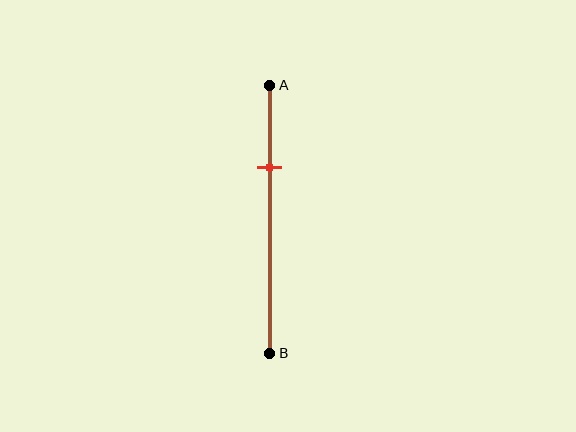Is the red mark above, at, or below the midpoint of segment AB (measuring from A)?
The red mark is above the midpoint of segment AB.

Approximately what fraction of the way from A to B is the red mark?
The red mark is approximately 30% of the way from A to B.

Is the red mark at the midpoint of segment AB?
No, the mark is at about 30% from A, not at the 50% midpoint.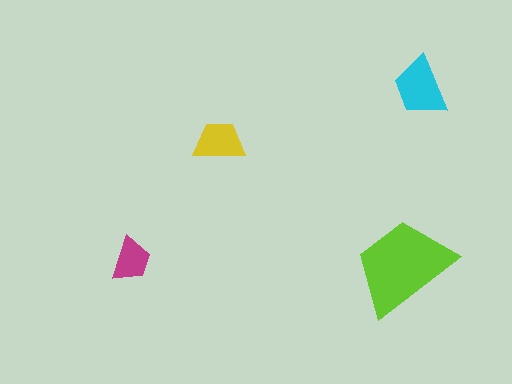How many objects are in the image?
There are 4 objects in the image.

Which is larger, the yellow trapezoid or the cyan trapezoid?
The cyan one.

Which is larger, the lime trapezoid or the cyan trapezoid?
The lime one.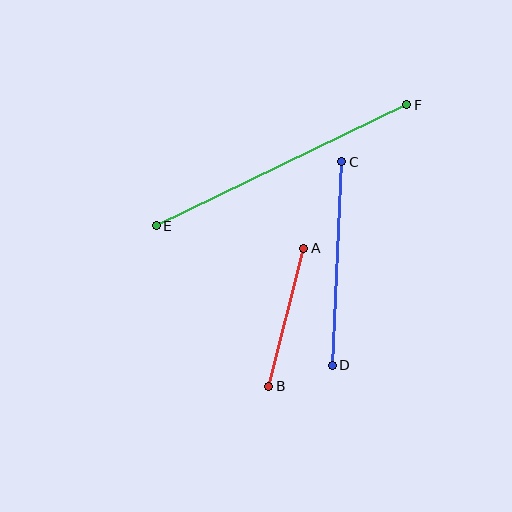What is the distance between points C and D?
The distance is approximately 204 pixels.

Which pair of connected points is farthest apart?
Points E and F are farthest apart.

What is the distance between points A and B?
The distance is approximately 143 pixels.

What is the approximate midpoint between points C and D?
The midpoint is at approximately (337, 263) pixels.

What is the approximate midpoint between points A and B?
The midpoint is at approximately (286, 317) pixels.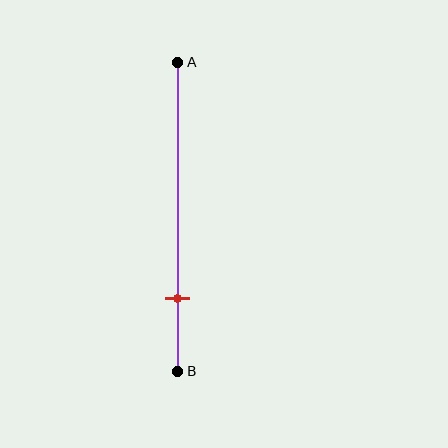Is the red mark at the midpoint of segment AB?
No, the mark is at about 75% from A, not at the 50% midpoint.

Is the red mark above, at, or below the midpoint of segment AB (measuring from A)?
The red mark is below the midpoint of segment AB.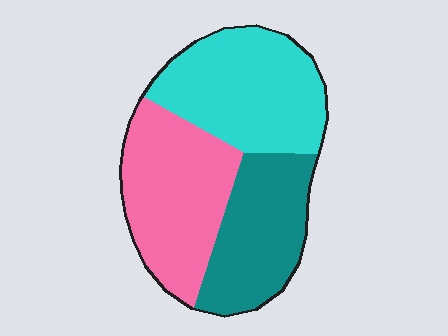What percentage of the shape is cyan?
Cyan takes up about three eighths (3/8) of the shape.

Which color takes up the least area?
Teal, at roughly 30%.